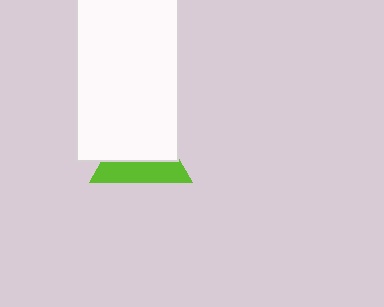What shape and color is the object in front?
The object in front is a white rectangle.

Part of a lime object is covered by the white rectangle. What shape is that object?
It is a triangle.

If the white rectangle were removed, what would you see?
You would see the complete lime triangle.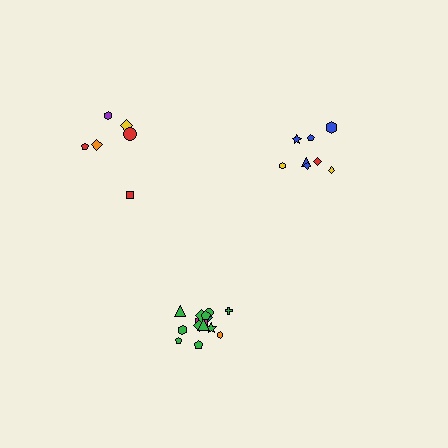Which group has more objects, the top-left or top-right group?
The top-right group.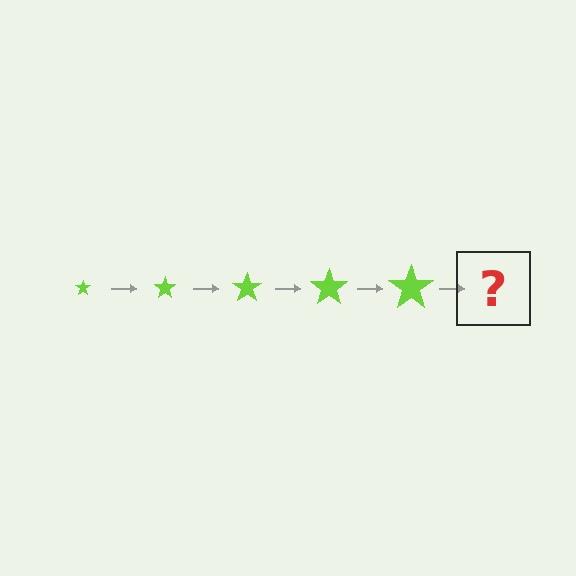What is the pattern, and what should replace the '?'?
The pattern is that the star gets progressively larger each step. The '?' should be a lime star, larger than the previous one.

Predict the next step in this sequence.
The next step is a lime star, larger than the previous one.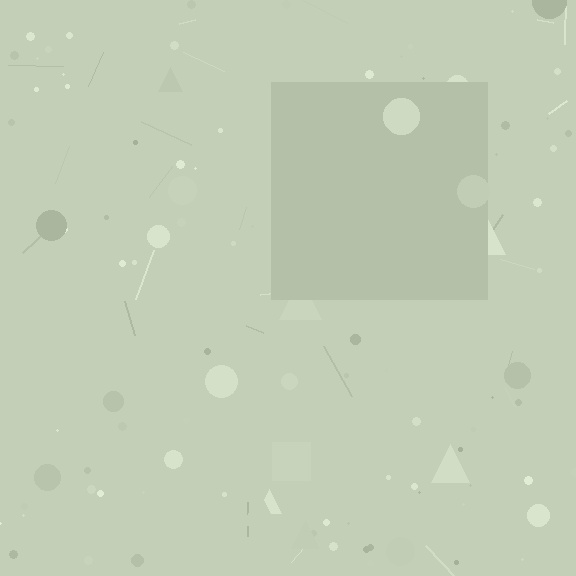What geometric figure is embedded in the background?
A square is embedded in the background.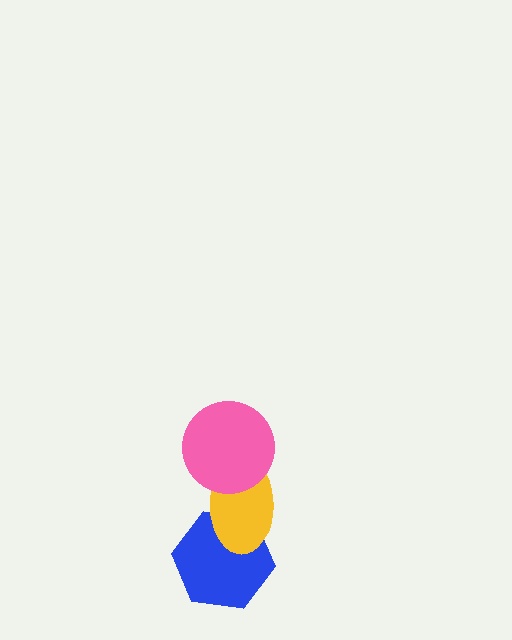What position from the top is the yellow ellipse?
The yellow ellipse is 2nd from the top.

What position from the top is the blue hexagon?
The blue hexagon is 3rd from the top.